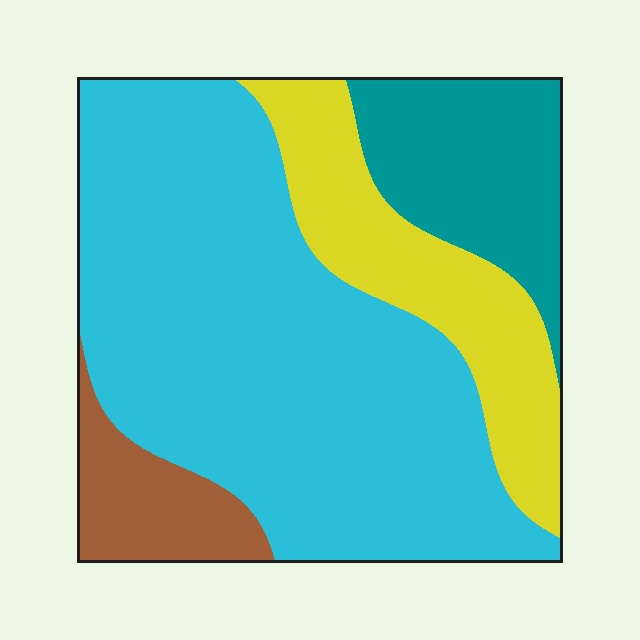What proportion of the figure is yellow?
Yellow takes up between a sixth and a third of the figure.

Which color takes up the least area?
Brown, at roughly 10%.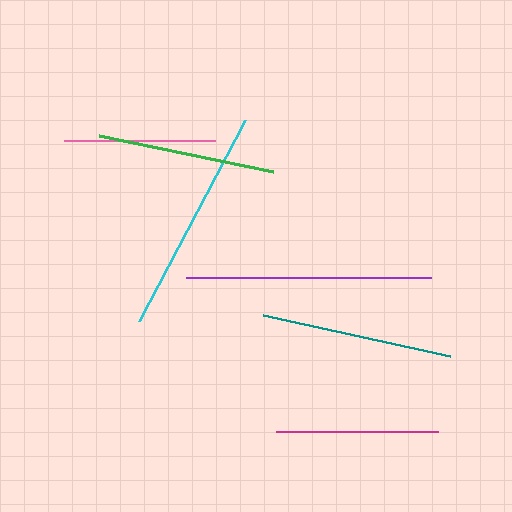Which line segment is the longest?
The purple line is the longest at approximately 244 pixels.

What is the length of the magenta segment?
The magenta segment is approximately 162 pixels long.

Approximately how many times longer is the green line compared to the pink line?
The green line is approximately 1.2 times the length of the pink line.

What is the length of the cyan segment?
The cyan segment is approximately 227 pixels long.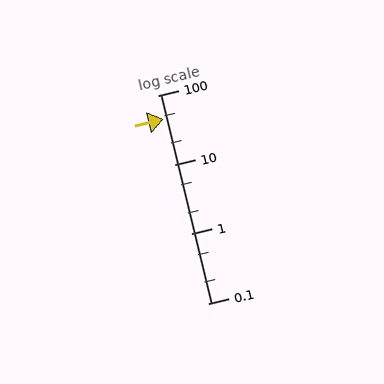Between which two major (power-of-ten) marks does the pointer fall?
The pointer is between 10 and 100.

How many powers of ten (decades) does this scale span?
The scale spans 3 decades, from 0.1 to 100.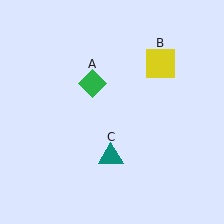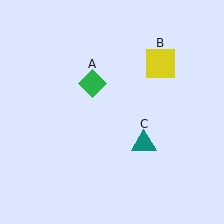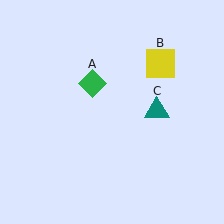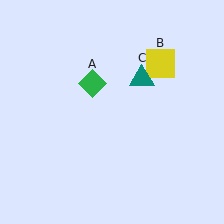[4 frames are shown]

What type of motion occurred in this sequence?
The teal triangle (object C) rotated counterclockwise around the center of the scene.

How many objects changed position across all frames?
1 object changed position: teal triangle (object C).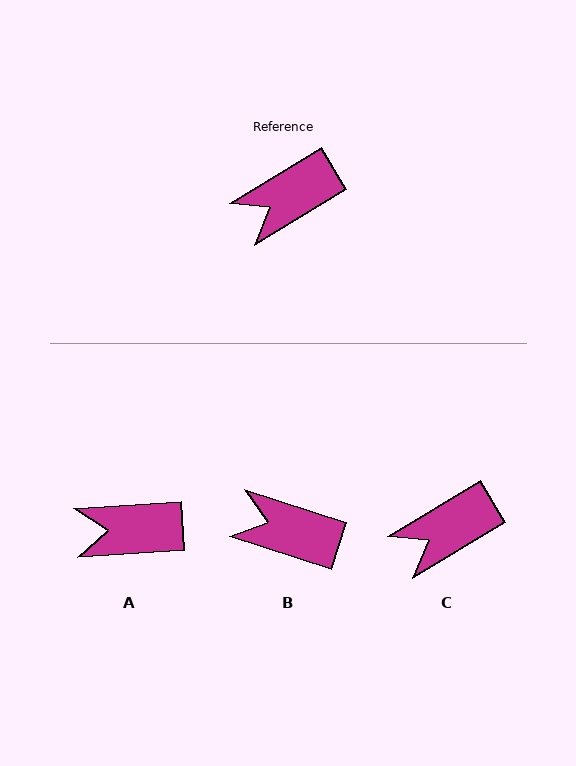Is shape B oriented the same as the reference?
No, it is off by about 49 degrees.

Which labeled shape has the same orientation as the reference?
C.